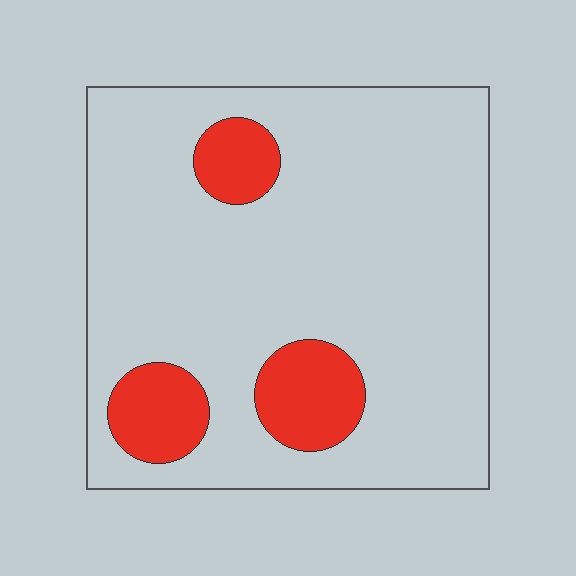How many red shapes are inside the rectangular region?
3.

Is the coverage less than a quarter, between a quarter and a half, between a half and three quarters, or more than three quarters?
Less than a quarter.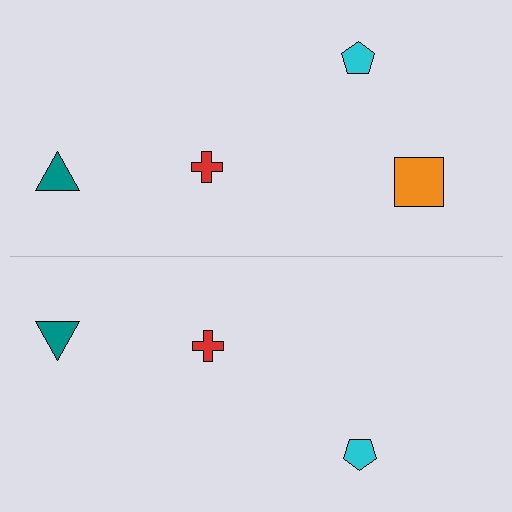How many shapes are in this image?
There are 7 shapes in this image.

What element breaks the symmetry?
A orange square is missing from the bottom side.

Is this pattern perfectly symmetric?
No, the pattern is not perfectly symmetric. A orange square is missing from the bottom side.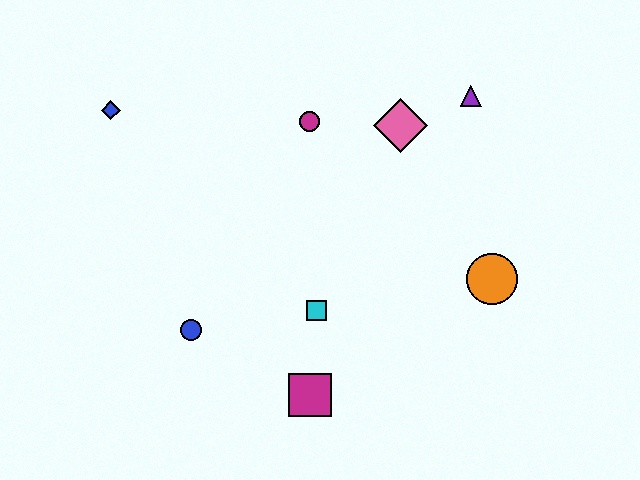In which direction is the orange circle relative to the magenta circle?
The orange circle is to the right of the magenta circle.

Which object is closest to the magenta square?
The cyan square is closest to the magenta square.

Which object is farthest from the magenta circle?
The magenta square is farthest from the magenta circle.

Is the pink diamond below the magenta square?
No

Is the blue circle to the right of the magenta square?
No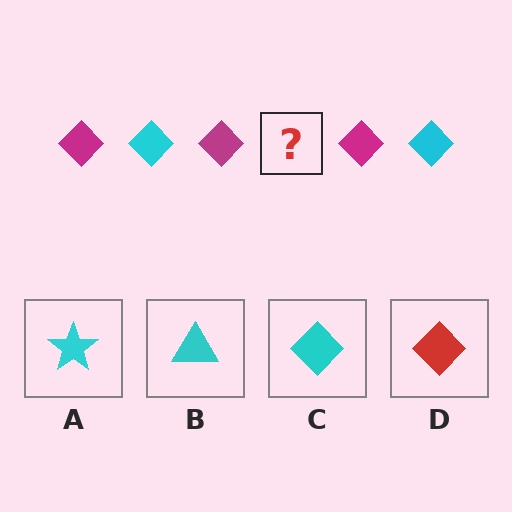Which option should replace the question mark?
Option C.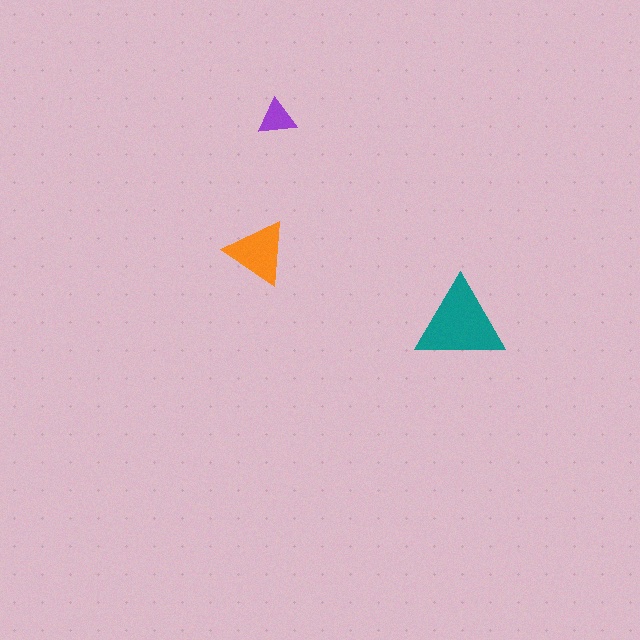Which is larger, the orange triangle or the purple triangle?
The orange one.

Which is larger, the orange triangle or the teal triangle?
The teal one.